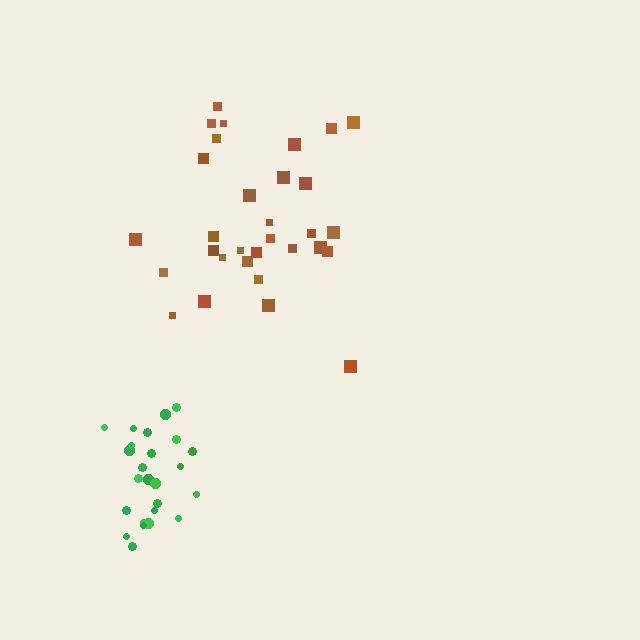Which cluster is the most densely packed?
Green.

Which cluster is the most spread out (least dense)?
Brown.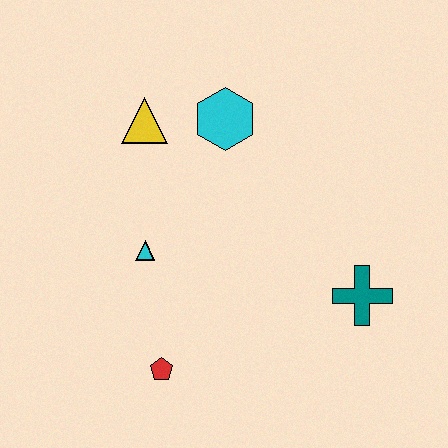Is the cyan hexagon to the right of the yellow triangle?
Yes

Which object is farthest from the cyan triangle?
The teal cross is farthest from the cyan triangle.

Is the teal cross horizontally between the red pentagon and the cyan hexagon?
No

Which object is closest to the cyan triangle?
The red pentagon is closest to the cyan triangle.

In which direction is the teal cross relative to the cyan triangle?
The teal cross is to the right of the cyan triangle.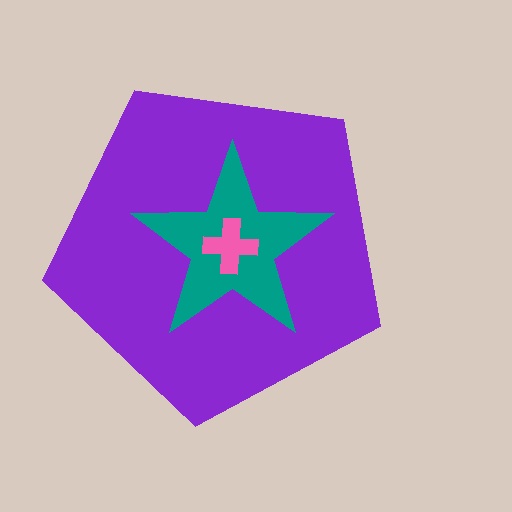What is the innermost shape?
The pink cross.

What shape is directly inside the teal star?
The pink cross.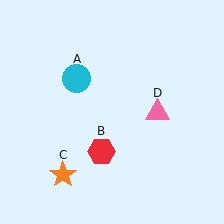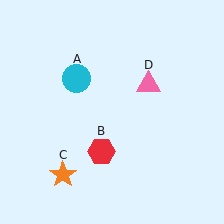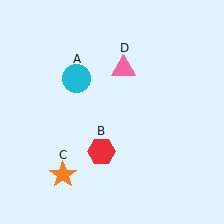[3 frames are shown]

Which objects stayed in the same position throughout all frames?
Cyan circle (object A) and red hexagon (object B) and orange star (object C) remained stationary.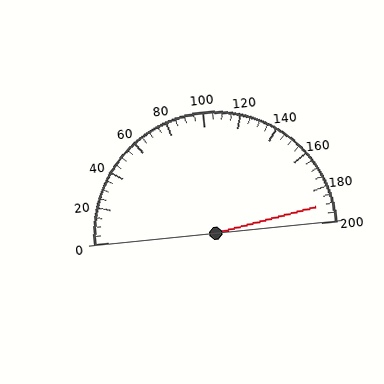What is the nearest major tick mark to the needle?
The nearest major tick mark is 200.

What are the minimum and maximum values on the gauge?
The gauge ranges from 0 to 200.